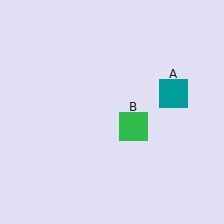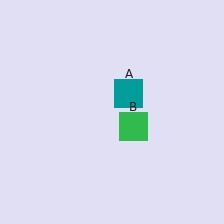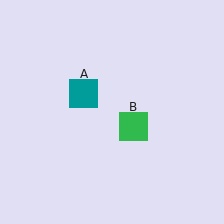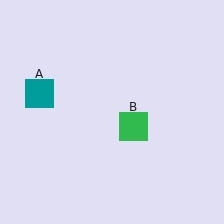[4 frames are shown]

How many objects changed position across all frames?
1 object changed position: teal square (object A).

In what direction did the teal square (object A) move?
The teal square (object A) moved left.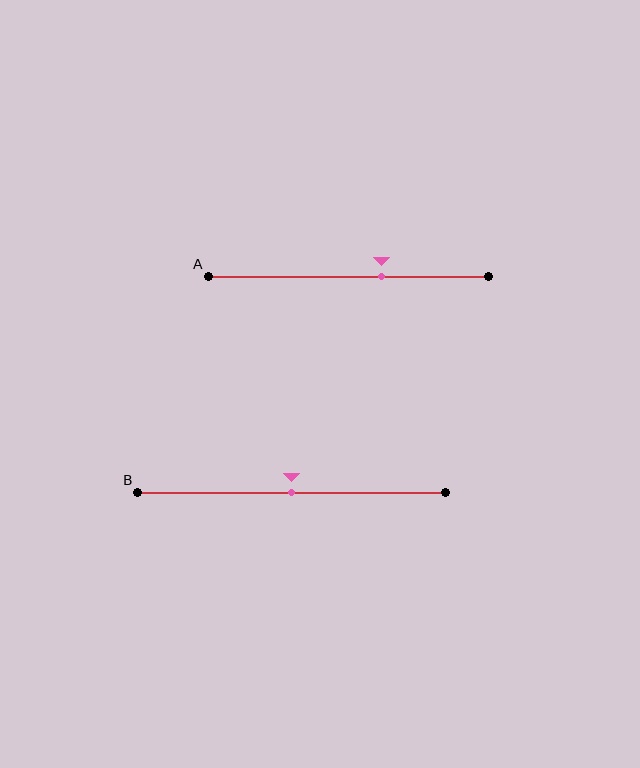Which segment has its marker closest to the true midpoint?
Segment B has its marker closest to the true midpoint.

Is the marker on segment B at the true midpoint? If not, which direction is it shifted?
Yes, the marker on segment B is at the true midpoint.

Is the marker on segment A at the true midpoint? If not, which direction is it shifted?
No, the marker on segment A is shifted to the right by about 12% of the segment length.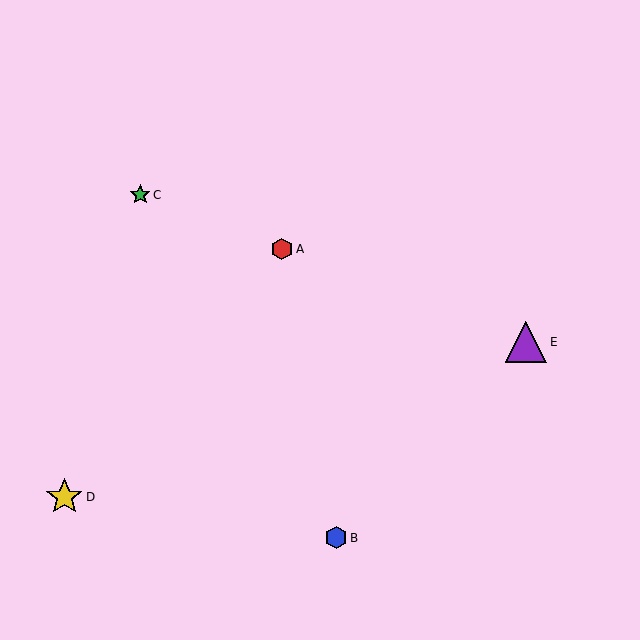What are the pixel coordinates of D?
Object D is at (64, 497).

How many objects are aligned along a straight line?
3 objects (A, C, E) are aligned along a straight line.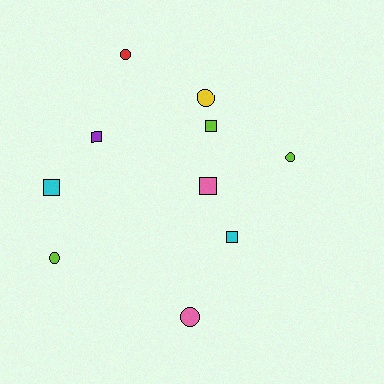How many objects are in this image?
There are 10 objects.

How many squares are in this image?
There are 5 squares.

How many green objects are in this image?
There are no green objects.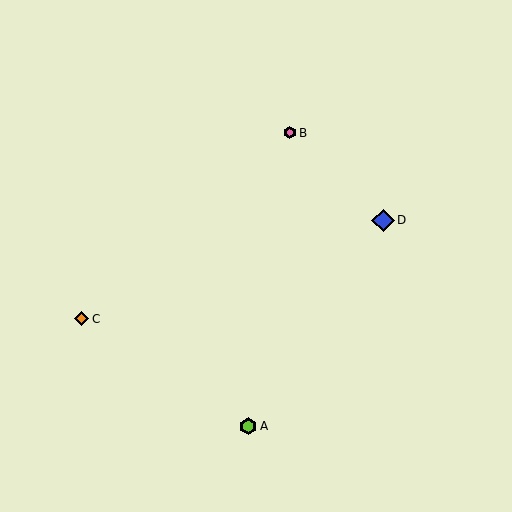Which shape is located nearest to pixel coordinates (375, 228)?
The blue diamond (labeled D) at (383, 221) is nearest to that location.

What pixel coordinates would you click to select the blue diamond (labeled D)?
Click at (383, 221) to select the blue diamond D.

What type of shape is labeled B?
Shape B is a pink hexagon.